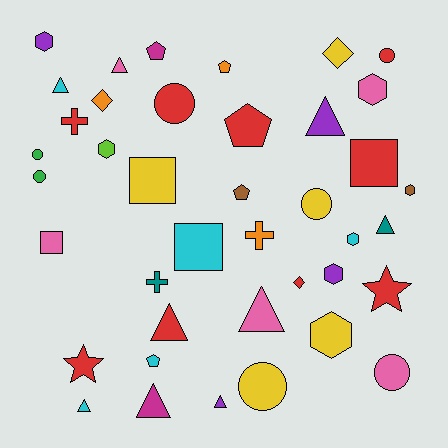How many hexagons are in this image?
There are 7 hexagons.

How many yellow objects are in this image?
There are 5 yellow objects.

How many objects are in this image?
There are 40 objects.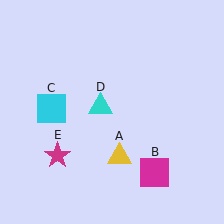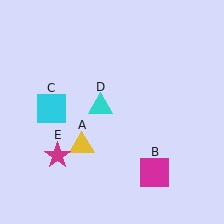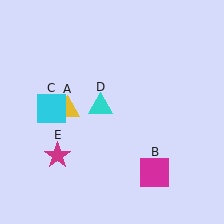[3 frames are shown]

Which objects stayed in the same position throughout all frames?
Magenta square (object B) and cyan square (object C) and cyan triangle (object D) and magenta star (object E) remained stationary.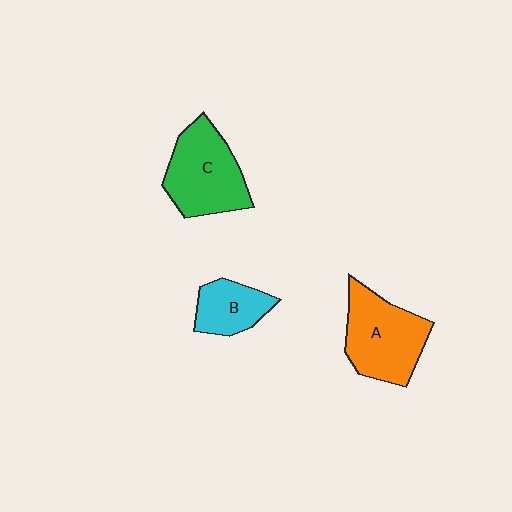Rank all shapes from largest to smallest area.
From largest to smallest: A (orange), C (green), B (cyan).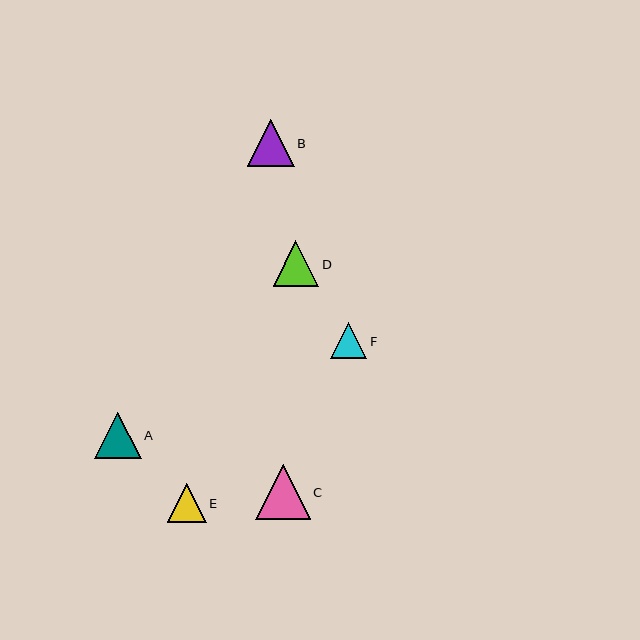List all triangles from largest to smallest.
From largest to smallest: C, B, A, D, E, F.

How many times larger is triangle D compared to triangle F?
Triangle D is approximately 1.3 times the size of triangle F.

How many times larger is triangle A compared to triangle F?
Triangle A is approximately 1.3 times the size of triangle F.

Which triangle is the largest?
Triangle C is the largest with a size of approximately 54 pixels.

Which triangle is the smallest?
Triangle F is the smallest with a size of approximately 36 pixels.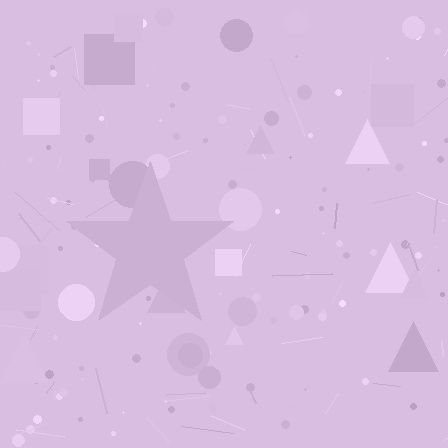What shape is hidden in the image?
A star is hidden in the image.